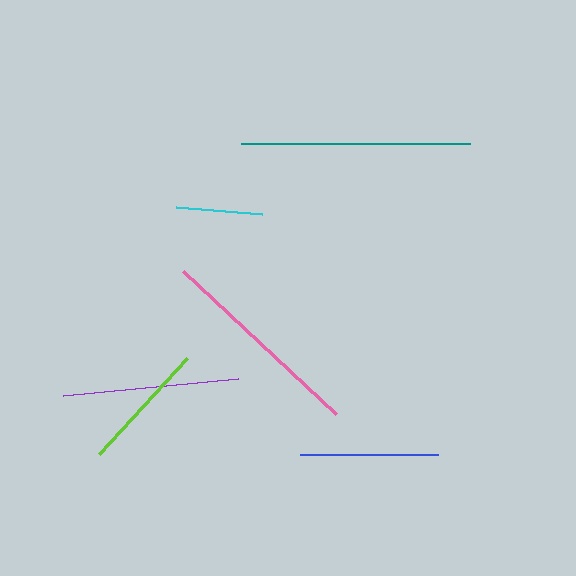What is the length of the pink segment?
The pink segment is approximately 209 pixels long.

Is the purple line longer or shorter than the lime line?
The purple line is longer than the lime line.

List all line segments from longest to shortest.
From longest to shortest: teal, pink, purple, blue, lime, cyan.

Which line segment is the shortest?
The cyan line is the shortest at approximately 86 pixels.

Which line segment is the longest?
The teal line is the longest at approximately 229 pixels.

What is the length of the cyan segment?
The cyan segment is approximately 86 pixels long.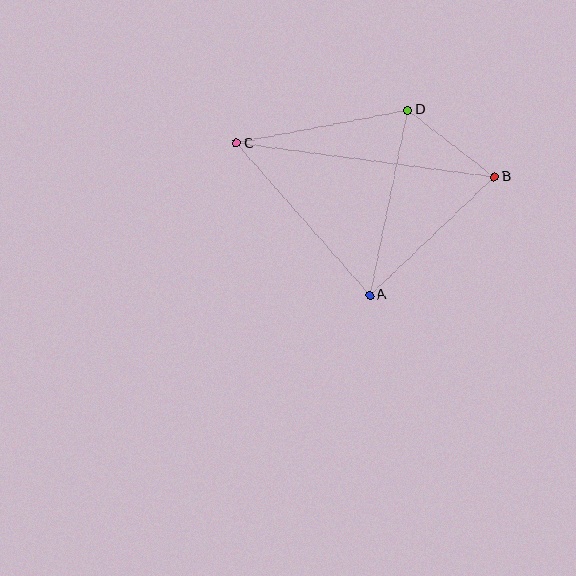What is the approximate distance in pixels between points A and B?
The distance between A and B is approximately 172 pixels.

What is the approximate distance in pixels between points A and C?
The distance between A and C is approximately 202 pixels.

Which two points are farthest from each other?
Points B and C are farthest from each other.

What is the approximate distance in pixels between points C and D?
The distance between C and D is approximately 175 pixels.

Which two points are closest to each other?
Points B and D are closest to each other.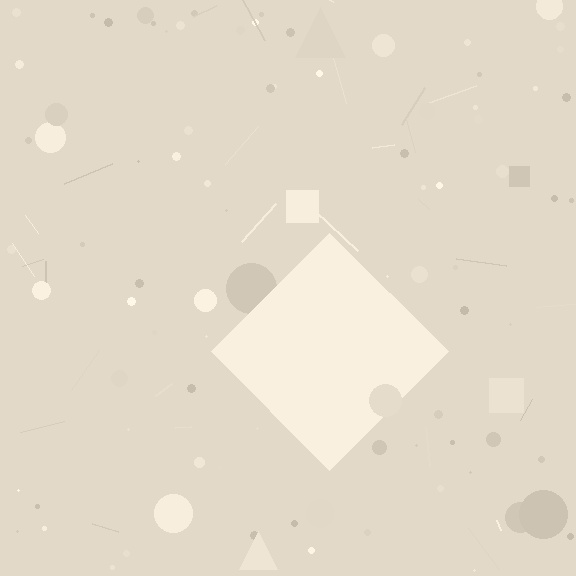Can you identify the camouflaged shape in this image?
The camouflaged shape is a diamond.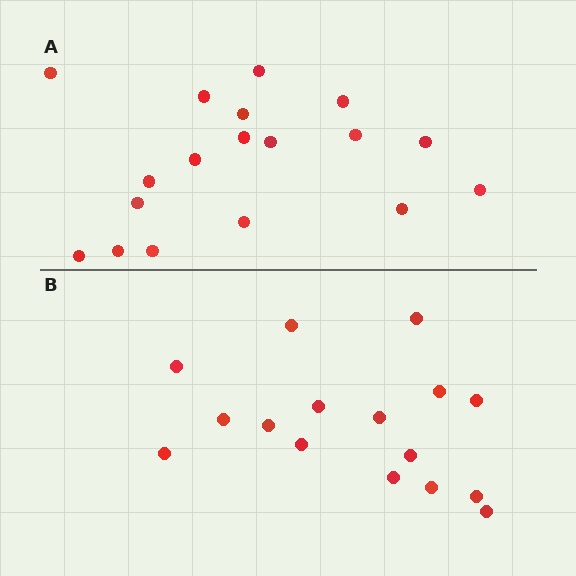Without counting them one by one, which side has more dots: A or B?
Region A (the top region) has more dots.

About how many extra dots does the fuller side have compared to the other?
Region A has just a few more — roughly 2 or 3 more dots than region B.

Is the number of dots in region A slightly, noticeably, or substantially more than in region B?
Region A has only slightly more — the two regions are fairly close. The ratio is roughly 1.1 to 1.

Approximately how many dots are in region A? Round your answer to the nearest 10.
About 20 dots. (The exact count is 18, which rounds to 20.)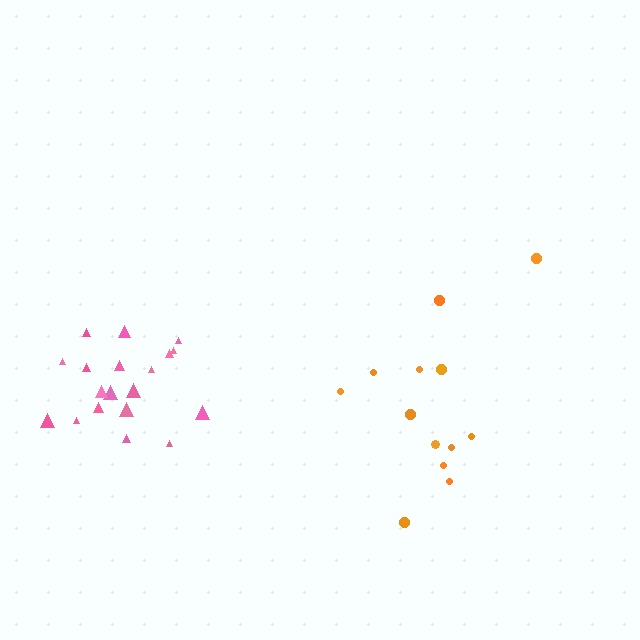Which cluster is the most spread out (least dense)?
Orange.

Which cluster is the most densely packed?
Pink.